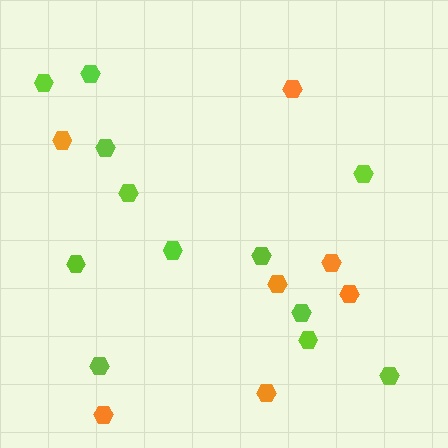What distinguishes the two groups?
There are 2 groups: one group of orange hexagons (7) and one group of lime hexagons (12).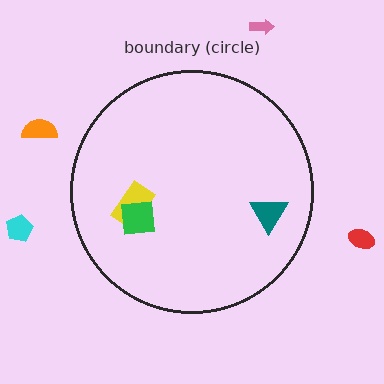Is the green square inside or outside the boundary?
Inside.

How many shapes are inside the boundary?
3 inside, 4 outside.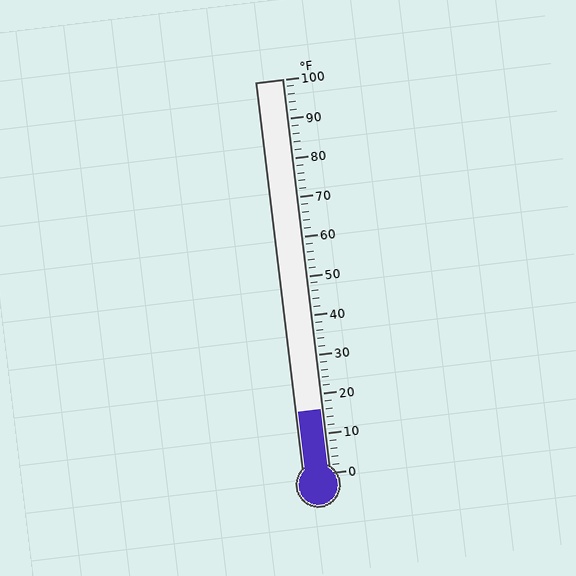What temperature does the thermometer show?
The thermometer shows approximately 16°F.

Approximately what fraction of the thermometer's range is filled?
The thermometer is filled to approximately 15% of its range.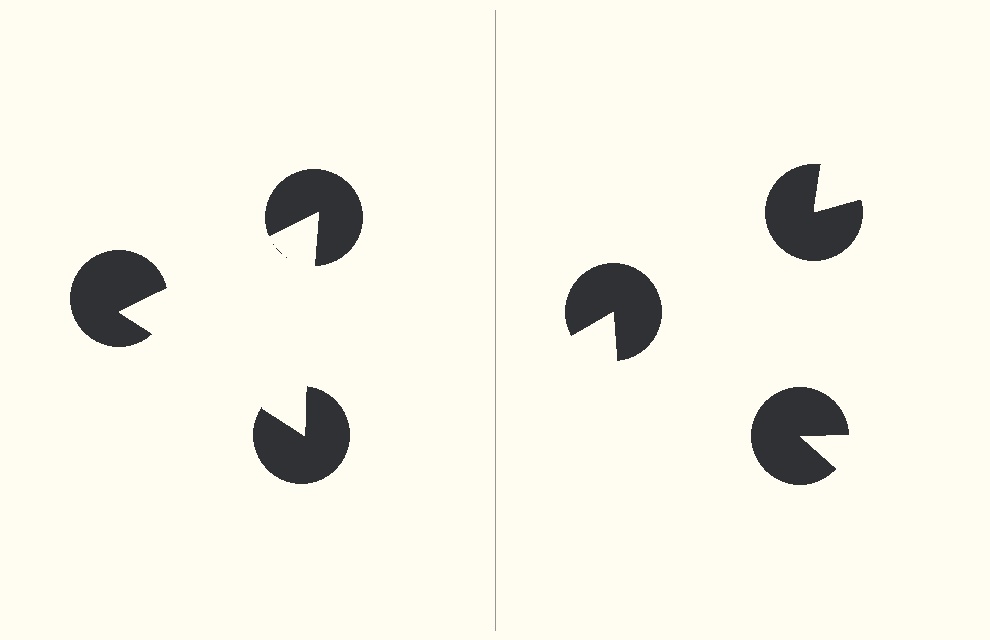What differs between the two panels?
The pac-man discs are positioned identically on both sides; only the wedge orientations differ. On the left they align to a triangle; on the right they are misaligned.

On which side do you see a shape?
An illusory triangle appears on the left side. On the right side the wedge cuts are rotated, so no coherent shape forms.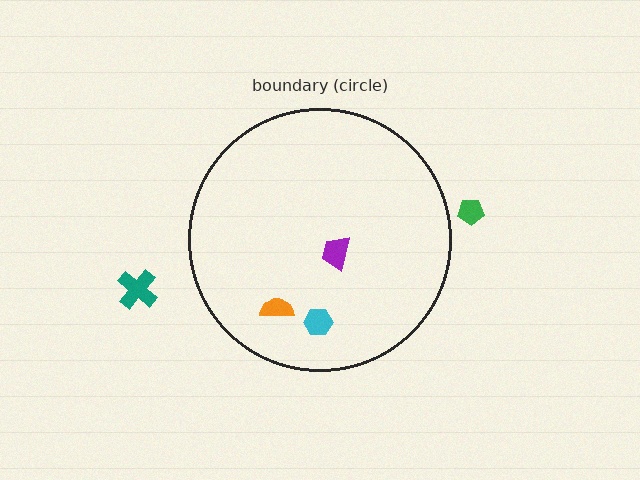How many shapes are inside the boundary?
3 inside, 2 outside.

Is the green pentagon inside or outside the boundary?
Outside.